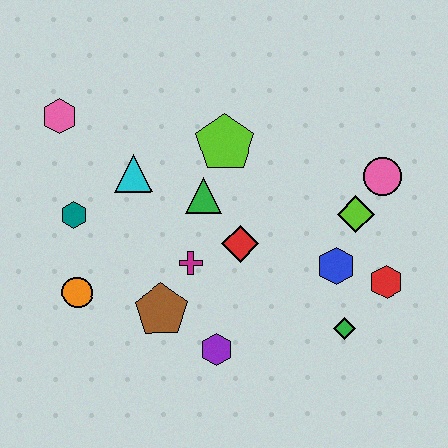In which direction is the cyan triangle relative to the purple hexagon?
The cyan triangle is above the purple hexagon.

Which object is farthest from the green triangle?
The red hexagon is farthest from the green triangle.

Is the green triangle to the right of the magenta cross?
Yes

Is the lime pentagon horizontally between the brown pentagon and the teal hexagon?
No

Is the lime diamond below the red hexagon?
No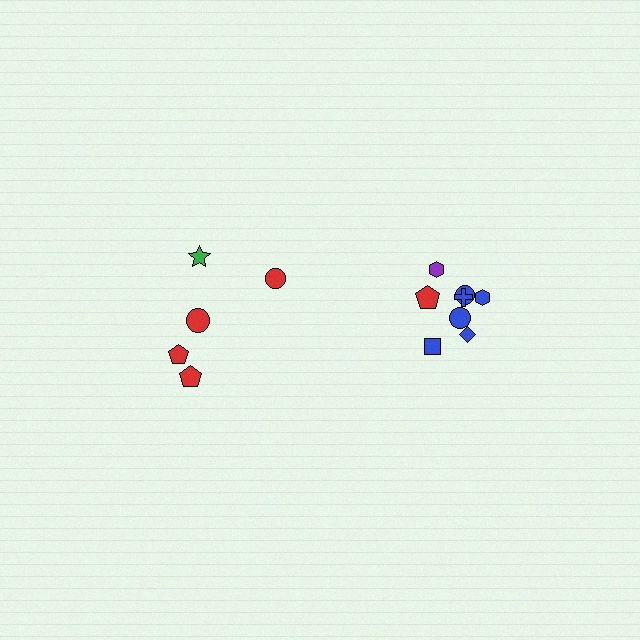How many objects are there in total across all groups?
There are 13 objects.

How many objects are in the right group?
There are 8 objects.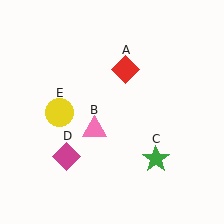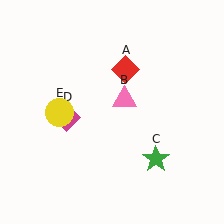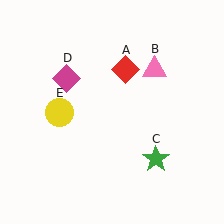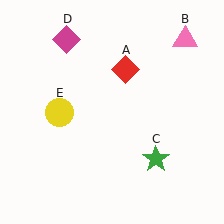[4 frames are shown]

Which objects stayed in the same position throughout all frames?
Red diamond (object A) and green star (object C) and yellow circle (object E) remained stationary.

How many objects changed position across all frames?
2 objects changed position: pink triangle (object B), magenta diamond (object D).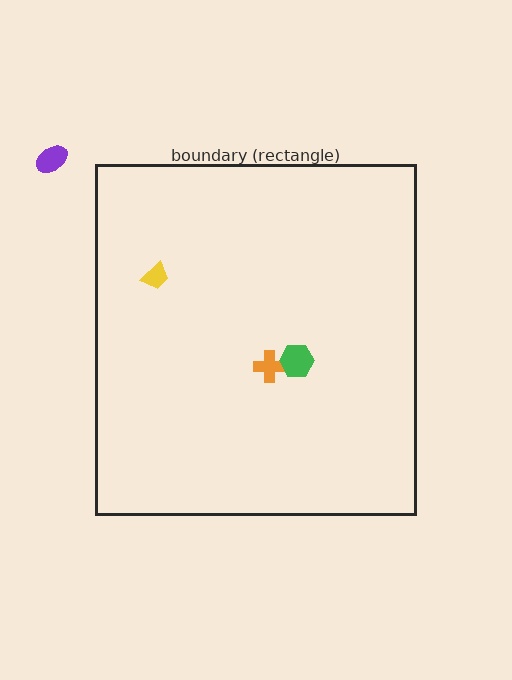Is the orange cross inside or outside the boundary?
Inside.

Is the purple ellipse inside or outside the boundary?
Outside.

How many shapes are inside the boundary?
3 inside, 1 outside.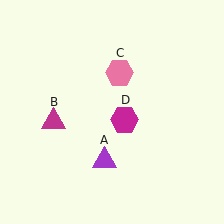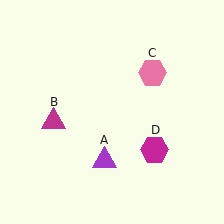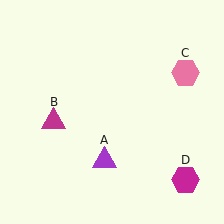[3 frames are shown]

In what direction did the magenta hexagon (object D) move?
The magenta hexagon (object D) moved down and to the right.